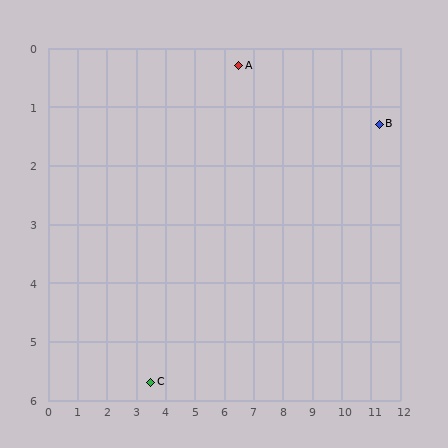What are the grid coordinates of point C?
Point C is at approximately (3.5, 5.7).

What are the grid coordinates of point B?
Point B is at approximately (11.3, 1.3).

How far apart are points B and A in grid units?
Points B and A are about 4.9 grid units apart.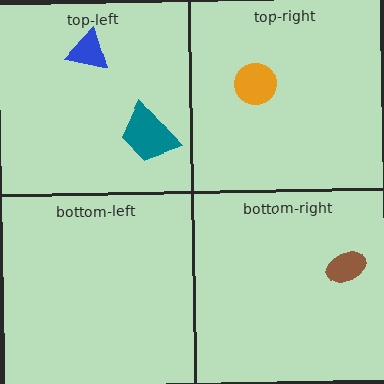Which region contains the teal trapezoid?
The top-left region.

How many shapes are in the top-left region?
2.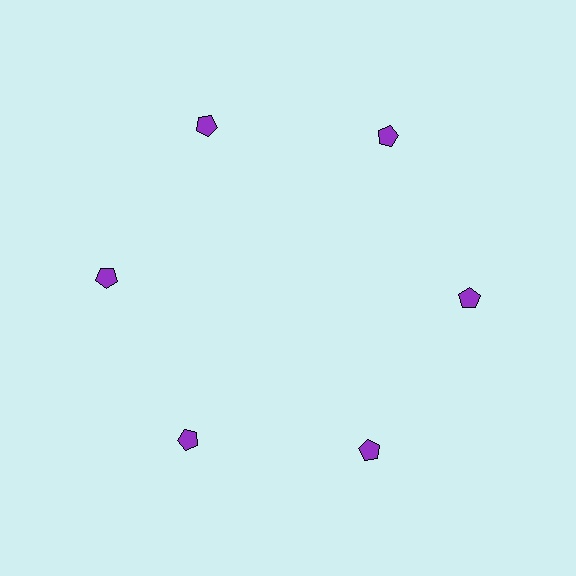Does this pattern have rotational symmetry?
Yes, this pattern has 6-fold rotational symmetry. It looks the same after rotating 60 degrees around the center.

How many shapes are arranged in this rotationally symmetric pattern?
There are 6 shapes, arranged in 6 groups of 1.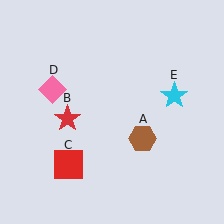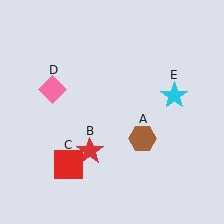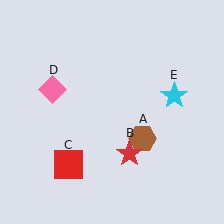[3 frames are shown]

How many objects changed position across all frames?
1 object changed position: red star (object B).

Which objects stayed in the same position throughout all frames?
Brown hexagon (object A) and red square (object C) and pink diamond (object D) and cyan star (object E) remained stationary.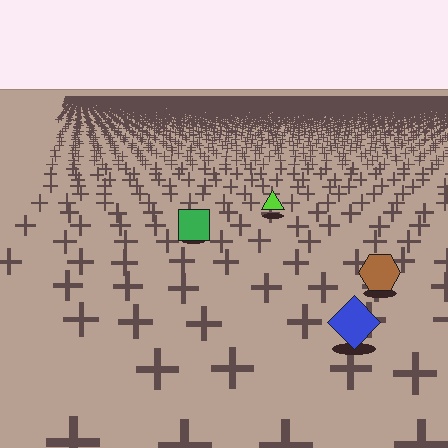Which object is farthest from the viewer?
The lime triangle is farthest from the viewer. It appears smaller and the ground texture around it is denser.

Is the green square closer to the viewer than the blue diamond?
No. The blue diamond is closer — you can tell from the texture gradient: the ground texture is coarser near it.